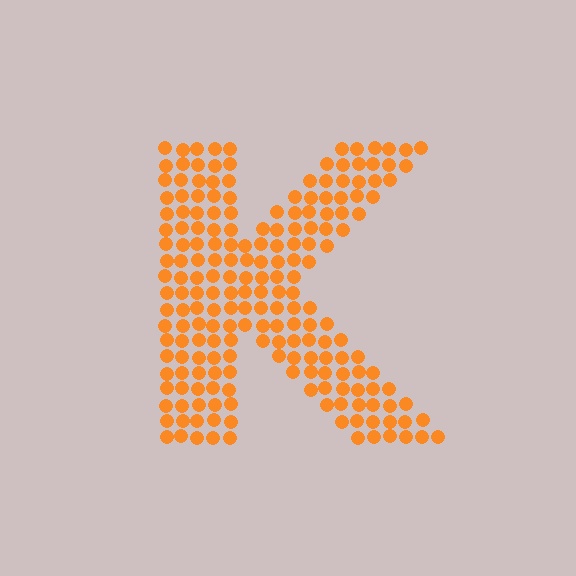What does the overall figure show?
The overall figure shows the letter K.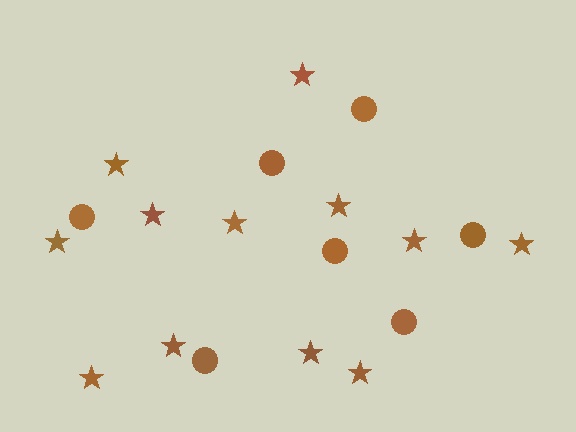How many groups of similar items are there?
There are 2 groups: one group of circles (7) and one group of stars (12).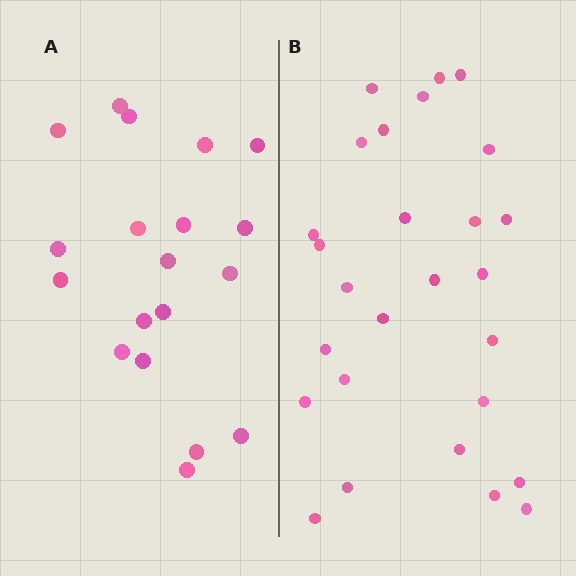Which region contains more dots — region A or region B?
Region B (the right region) has more dots.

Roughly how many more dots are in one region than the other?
Region B has roughly 8 or so more dots than region A.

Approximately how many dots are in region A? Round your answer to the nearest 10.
About 20 dots. (The exact count is 19, which rounds to 20.)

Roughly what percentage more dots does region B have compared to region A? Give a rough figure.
About 40% more.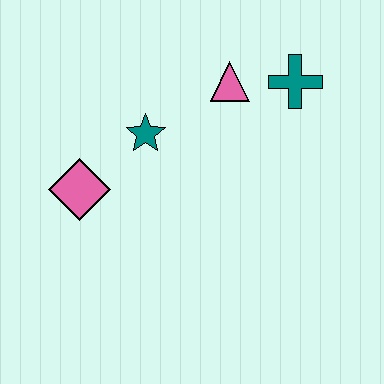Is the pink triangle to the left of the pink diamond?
No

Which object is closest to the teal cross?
The pink triangle is closest to the teal cross.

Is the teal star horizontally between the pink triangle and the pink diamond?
Yes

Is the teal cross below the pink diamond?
No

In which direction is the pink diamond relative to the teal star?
The pink diamond is to the left of the teal star.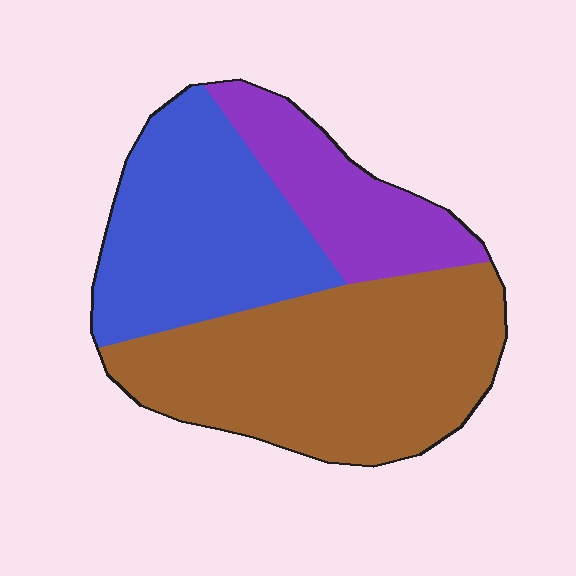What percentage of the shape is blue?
Blue covers 33% of the shape.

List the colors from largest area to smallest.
From largest to smallest: brown, blue, purple.